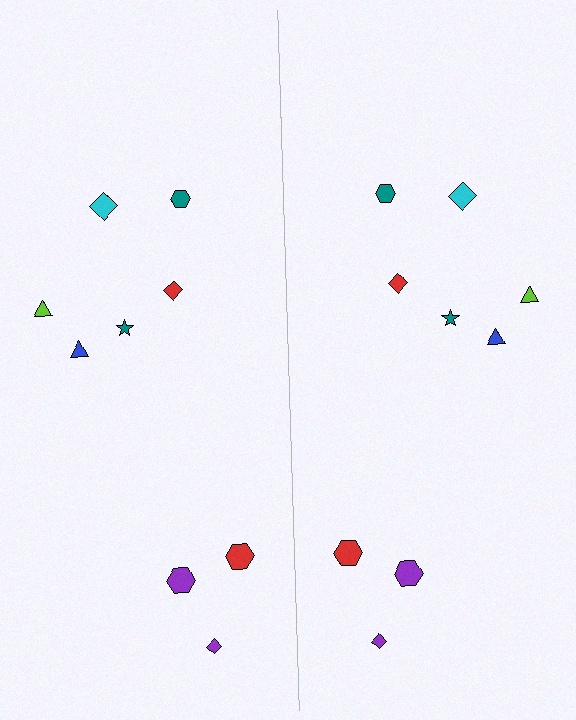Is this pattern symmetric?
Yes, this pattern has bilateral (reflection) symmetry.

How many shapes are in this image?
There are 18 shapes in this image.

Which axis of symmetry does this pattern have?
The pattern has a vertical axis of symmetry running through the center of the image.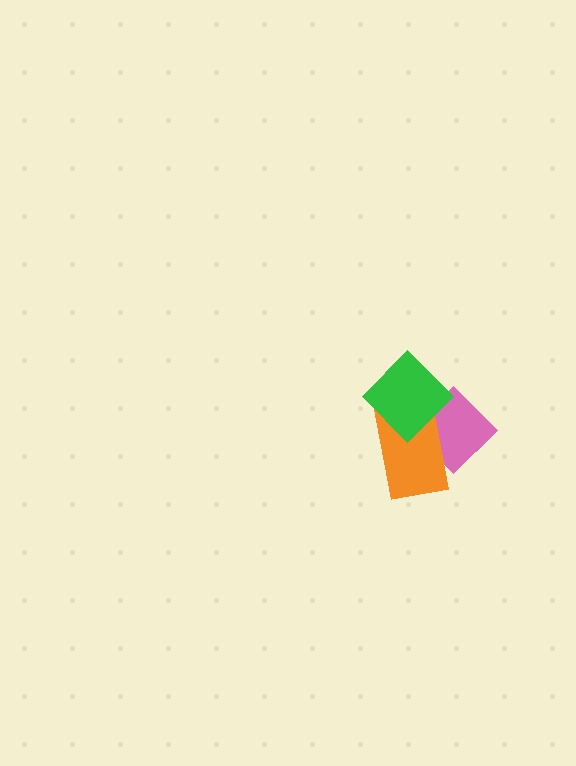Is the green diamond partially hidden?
No, no other shape covers it.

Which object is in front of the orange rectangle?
The green diamond is in front of the orange rectangle.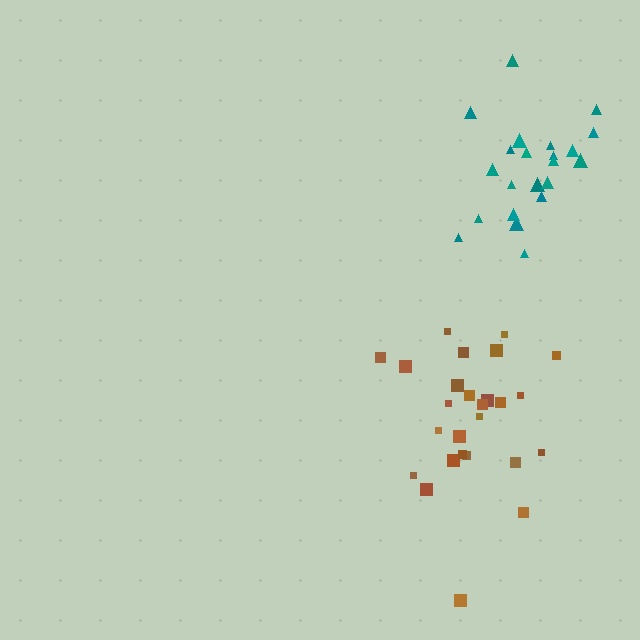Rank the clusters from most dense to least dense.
teal, brown.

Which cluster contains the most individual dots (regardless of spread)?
Brown (26).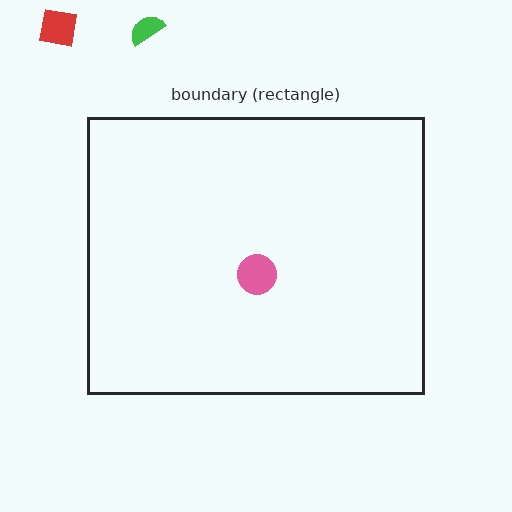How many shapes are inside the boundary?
1 inside, 2 outside.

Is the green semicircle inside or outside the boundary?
Outside.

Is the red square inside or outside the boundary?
Outside.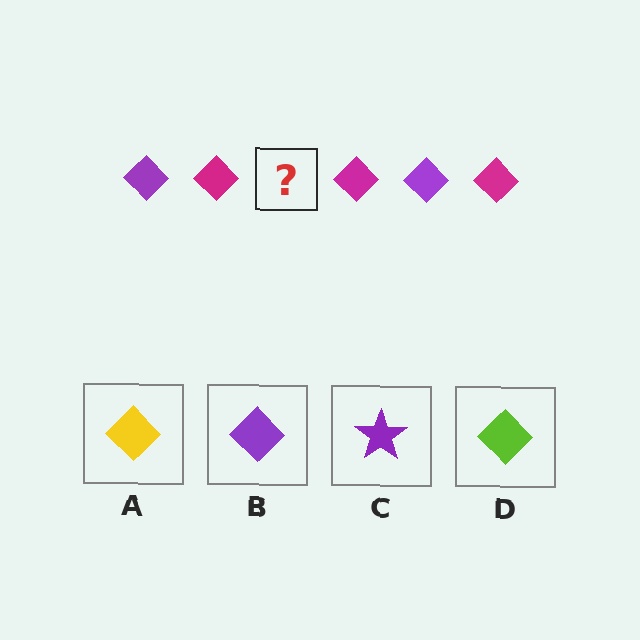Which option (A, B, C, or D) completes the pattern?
B.